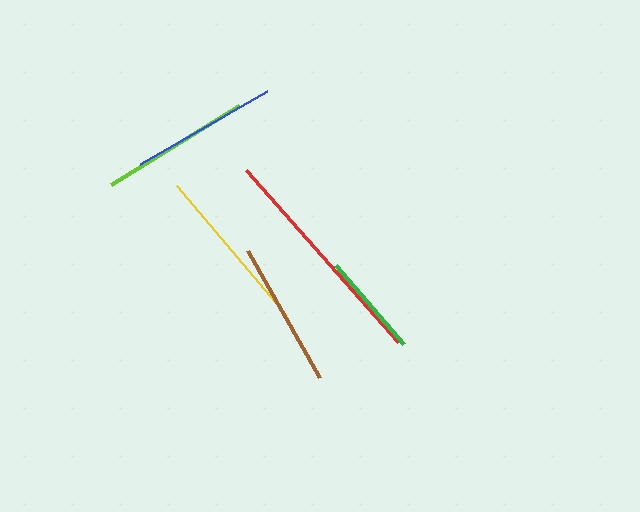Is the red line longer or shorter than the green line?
The red line is longer than the green line.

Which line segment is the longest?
The red line is the longest at approximately 229 pixels.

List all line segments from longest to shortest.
From longest to shortest: red, yellow, lime, blue, brown, green.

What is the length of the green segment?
The green segment is approximately 104 pixels long.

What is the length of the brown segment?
The brown segment is approximately 146 pixels long.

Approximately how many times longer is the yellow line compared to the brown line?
The yellow line is approximately 1.2 times the length of the brown line.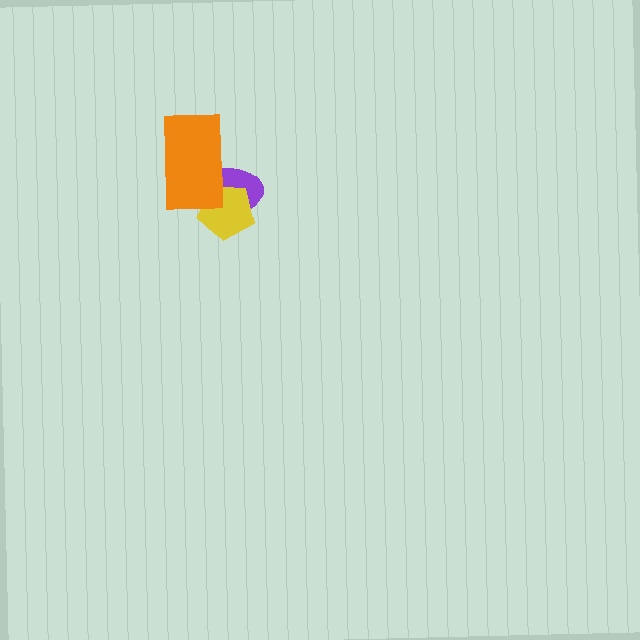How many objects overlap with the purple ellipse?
2 objects overlap with the purple ellipse.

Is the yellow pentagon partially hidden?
Yes, it is partially covered by another shape.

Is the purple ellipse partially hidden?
Yes, it is partially covered by another shape.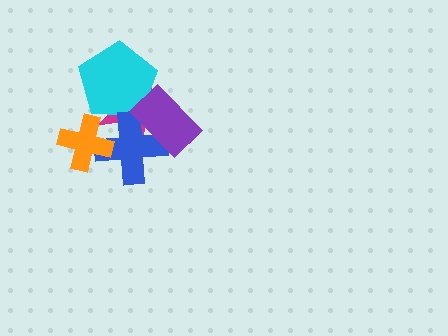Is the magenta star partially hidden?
Yes, it is partially covered by another shape.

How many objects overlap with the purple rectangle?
3 objects overlap with the purple rectangle.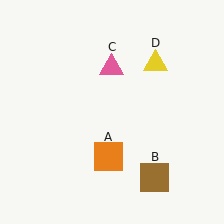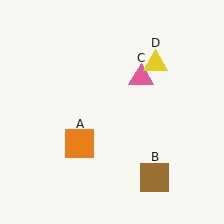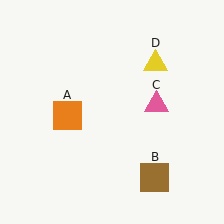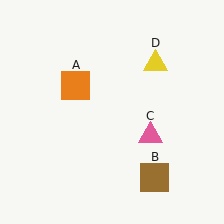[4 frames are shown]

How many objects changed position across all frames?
2 objects changed position: orange square (object A), pink triangle (object C).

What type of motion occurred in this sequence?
The orange square (object A), pink triangle (object C) rotated clockwise around the center of the scene.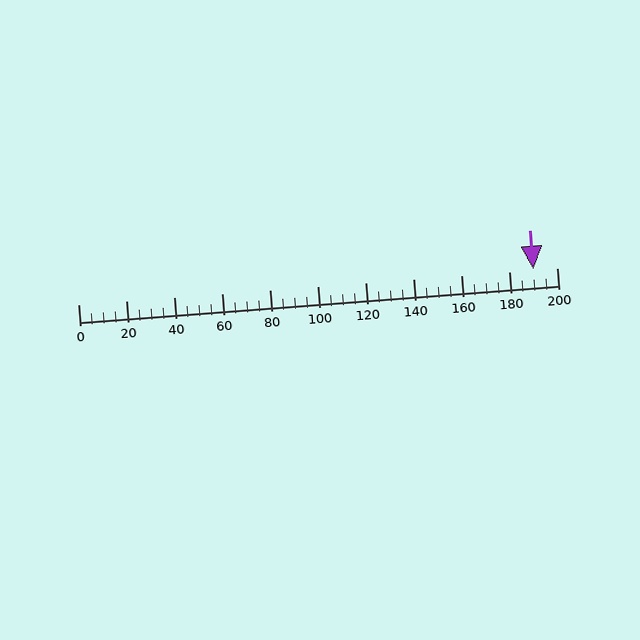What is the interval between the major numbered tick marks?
The major tick marks are spaced 20 units apart.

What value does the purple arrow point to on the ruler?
The purple arrow points to approximately 190.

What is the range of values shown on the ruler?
The ruler shows values from 0 to 200.